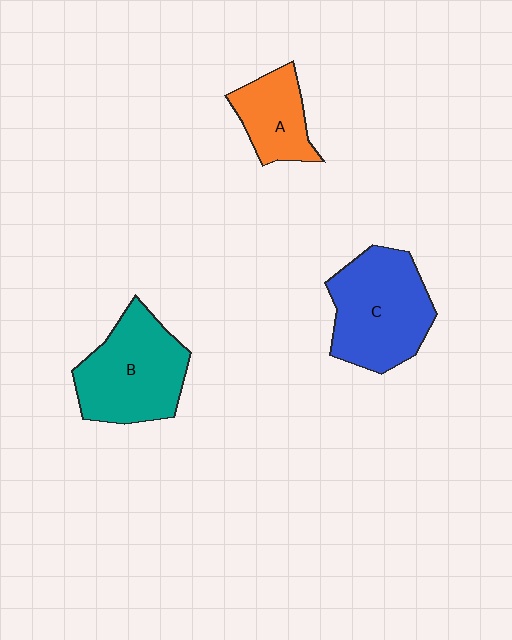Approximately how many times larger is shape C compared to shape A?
Approximately 1.8 times.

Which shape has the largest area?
Shape C (blue).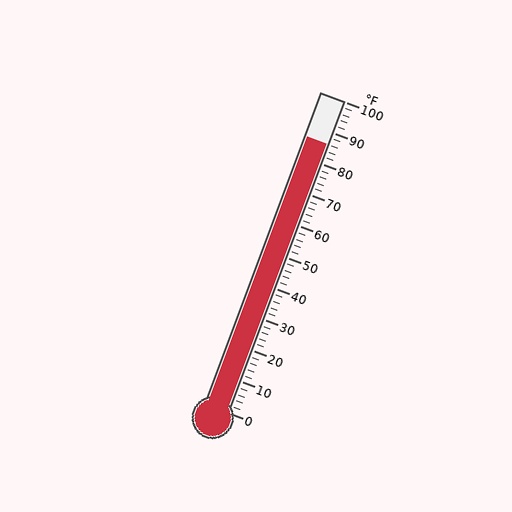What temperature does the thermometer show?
The thermometer shows approximately 86°F.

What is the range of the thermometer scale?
The thermometer scale ranges from 0°F to 100°F.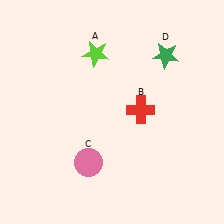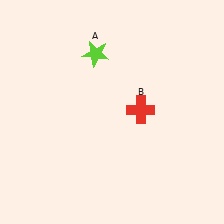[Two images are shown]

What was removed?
The green star (D), the pink circle (C) were removed in Image 2.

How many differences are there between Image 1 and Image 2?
There are 2 differences between the two images.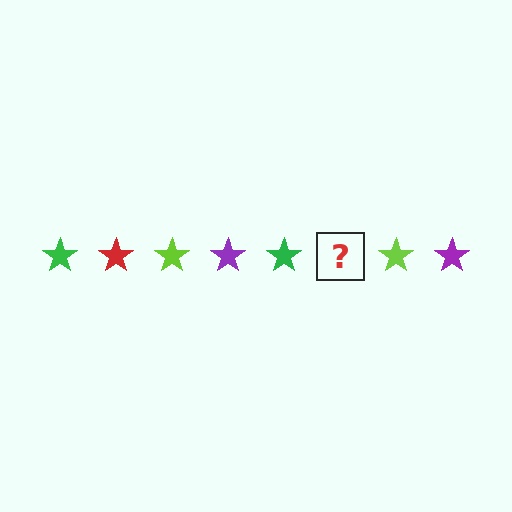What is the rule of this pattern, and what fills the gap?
The rule is that the pattern cycles through green, red, lime, purple stars. The gap should be filled with a red star.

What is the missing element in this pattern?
The missing element is a red star.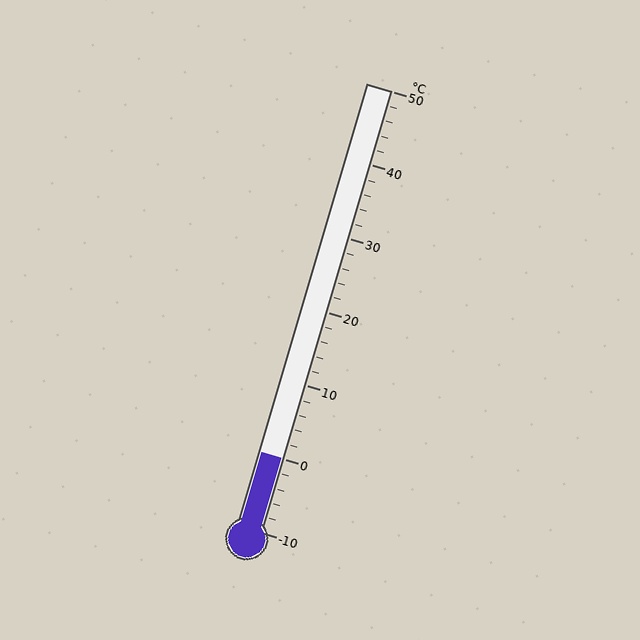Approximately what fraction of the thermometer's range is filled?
The thermometer is filled to approximately 15% of its range.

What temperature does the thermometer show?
The thermometer shows approximately 0°C.